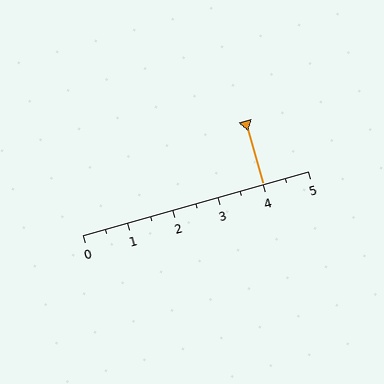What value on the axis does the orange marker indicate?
The marker indicates approximately 4.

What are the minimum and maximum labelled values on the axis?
The axis runs from 0 to 5.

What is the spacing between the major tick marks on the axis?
The major ticks are spaced 1 apart.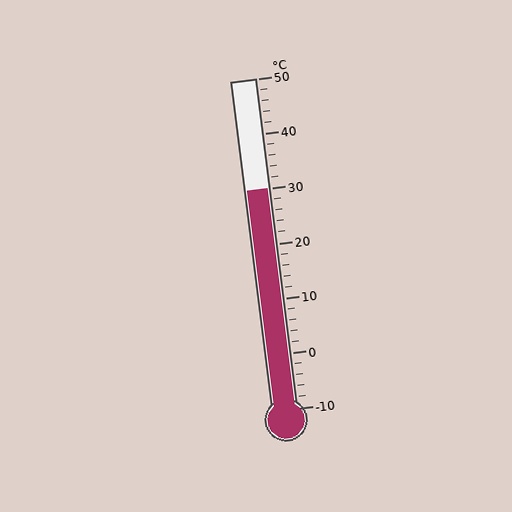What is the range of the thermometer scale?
The thermometer scale ranges from -10°C to 50°C.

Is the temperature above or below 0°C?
The temperature is above 0°C.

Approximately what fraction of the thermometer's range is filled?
The thermometer is filled to approximately 65% of its range.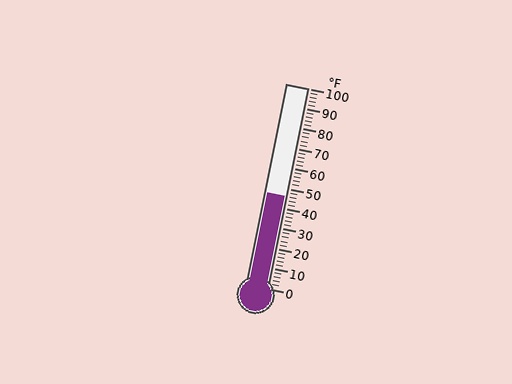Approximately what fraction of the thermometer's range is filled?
The thermometer is filled to approximately 45% of its range.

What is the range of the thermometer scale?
The thermometer scale ranges from 0°F to 100°F.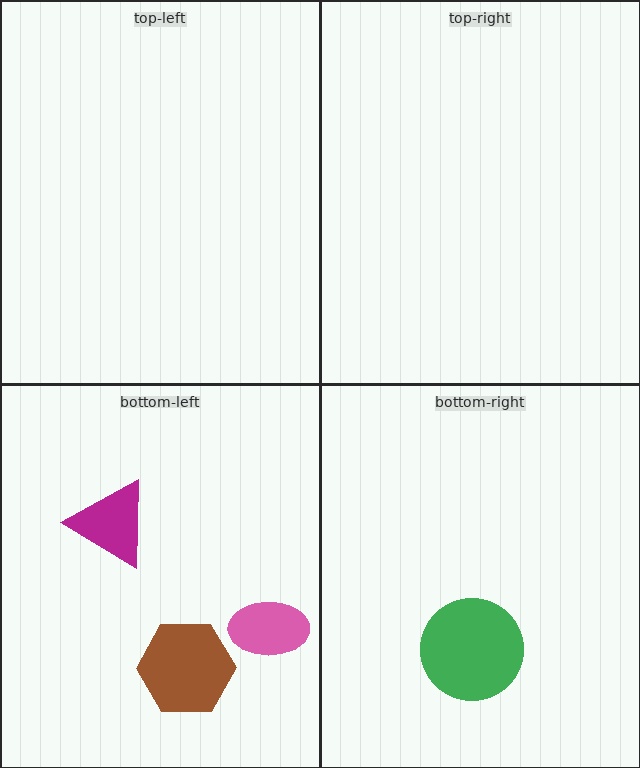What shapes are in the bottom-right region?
The green circle.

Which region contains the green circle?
The bottom-right region.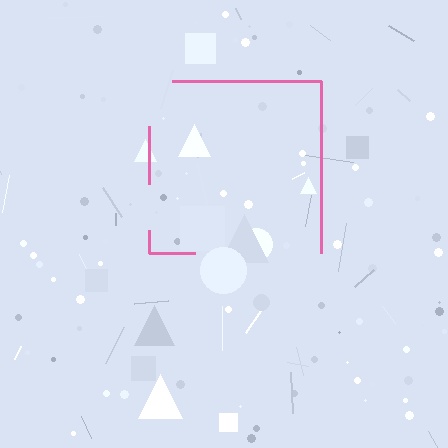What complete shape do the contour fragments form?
The contour fragments form a square.